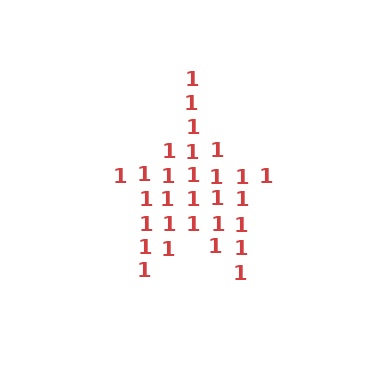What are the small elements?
The small elements are digit 1's.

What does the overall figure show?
The overall figure shows a star.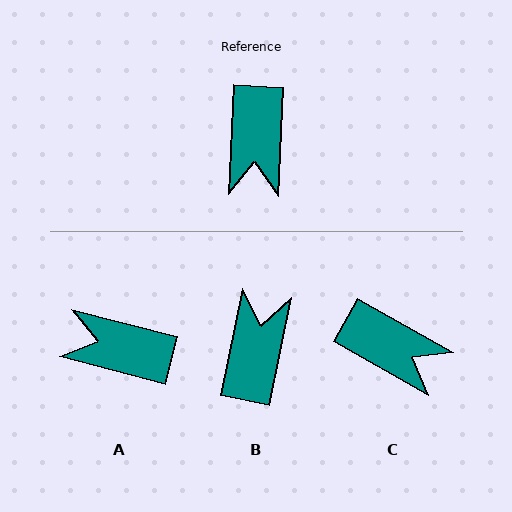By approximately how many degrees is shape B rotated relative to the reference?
Approximately 171 degrees counter-clockwise.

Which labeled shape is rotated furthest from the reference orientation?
B, about 171 degrees away.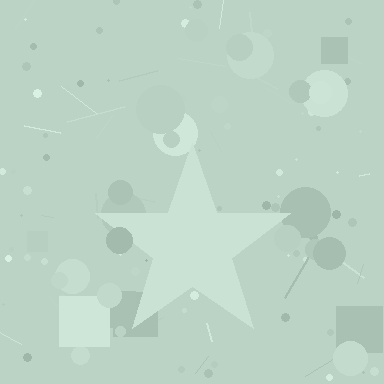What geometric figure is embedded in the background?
A star is embedded in the background.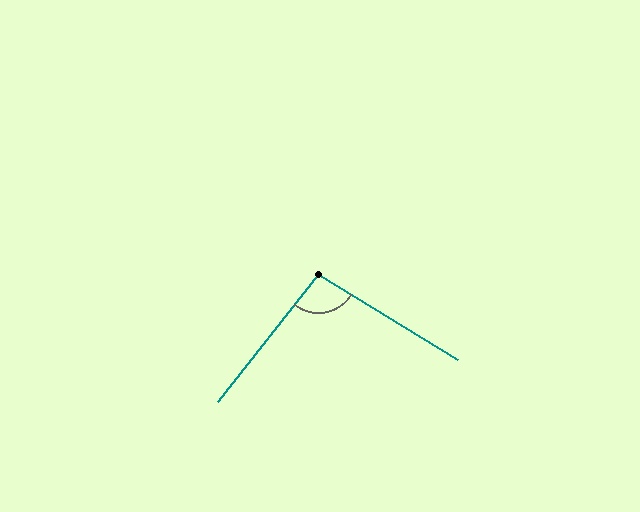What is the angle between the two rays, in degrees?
Approximately 97 degrees.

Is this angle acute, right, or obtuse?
It is obtuse.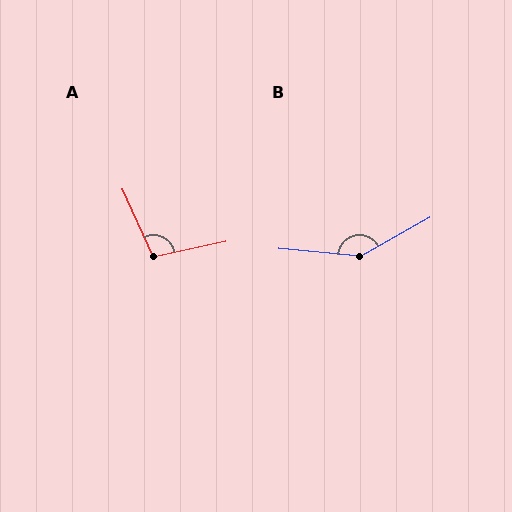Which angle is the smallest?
A, at approximately 102 degrees.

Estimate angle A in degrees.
Approximately 102 degrees.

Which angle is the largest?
B, at approximately 145 degrees.